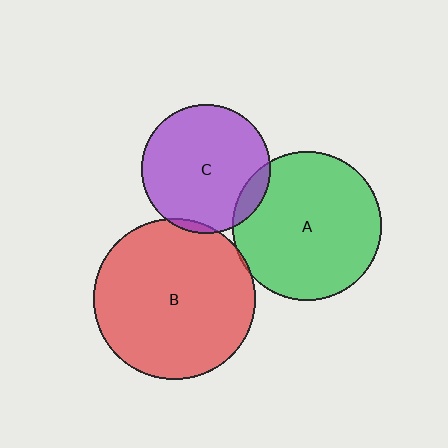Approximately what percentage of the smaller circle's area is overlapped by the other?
Approximately 5%.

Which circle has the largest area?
Circle B (red).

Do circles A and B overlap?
Yes.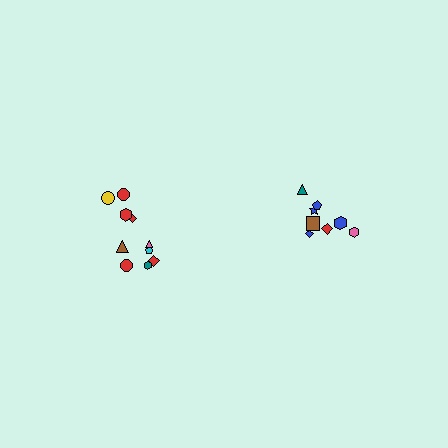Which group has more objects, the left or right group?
The left group.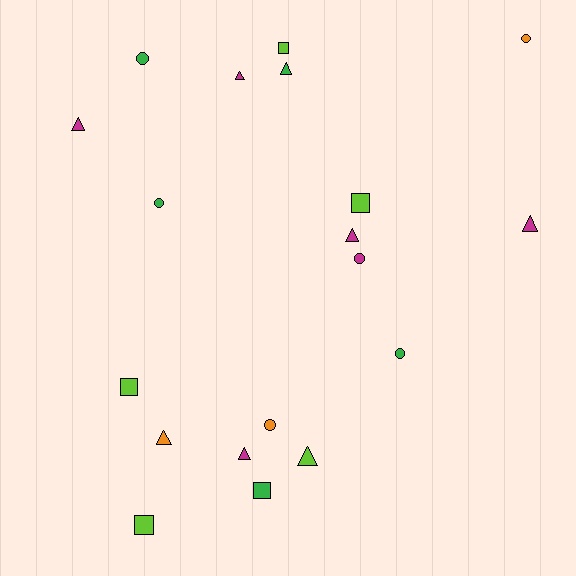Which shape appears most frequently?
Triangle, with 8 objects.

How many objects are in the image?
There are 19 objects.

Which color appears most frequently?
Magenta, with 6 objects.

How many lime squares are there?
There are 4 lime squares.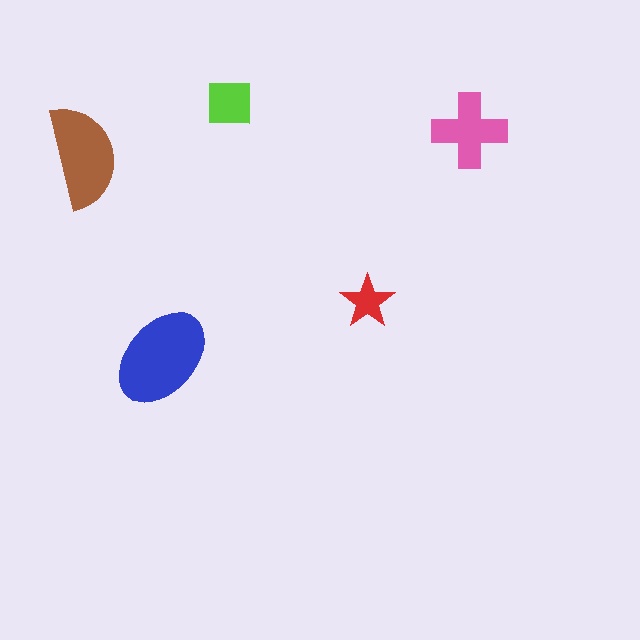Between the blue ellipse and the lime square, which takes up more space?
The blue ellipse.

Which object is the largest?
The blue ellipse.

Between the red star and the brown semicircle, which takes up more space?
The brown semicircle.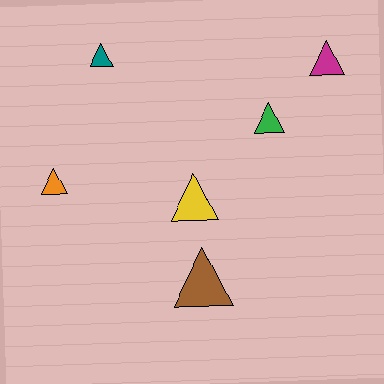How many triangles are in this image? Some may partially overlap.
There are 6 triangles.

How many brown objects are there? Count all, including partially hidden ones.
There is 1 brown object.